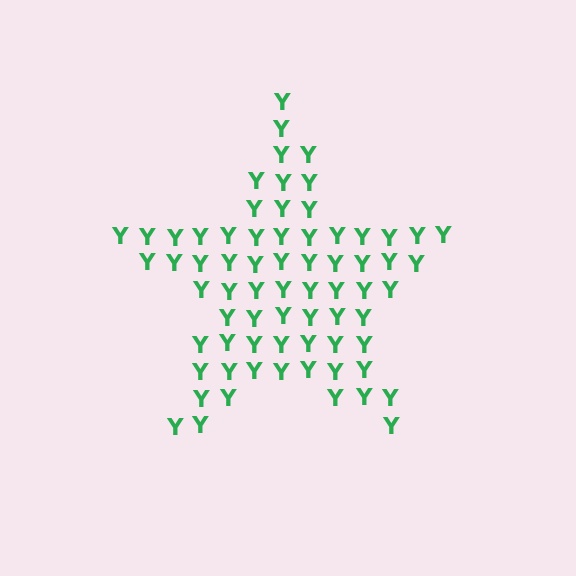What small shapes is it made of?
It is made of small letter Y's.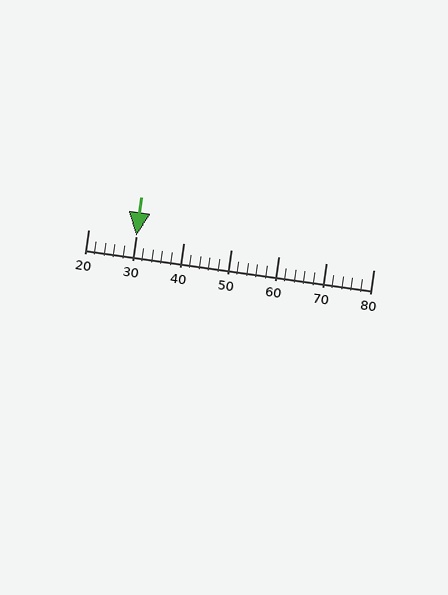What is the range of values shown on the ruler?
The ruler shows values from 20 to 80.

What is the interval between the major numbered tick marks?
The major tick marks are spaced 10 units apart.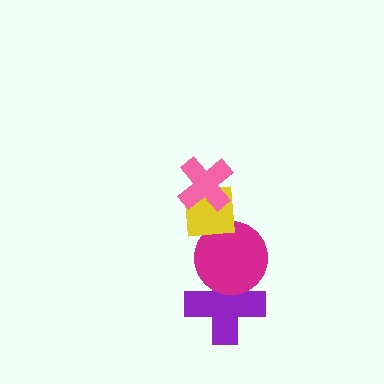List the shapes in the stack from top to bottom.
From top to bottom: the pink cross, the yellow square, the magenta circle, the purple cross.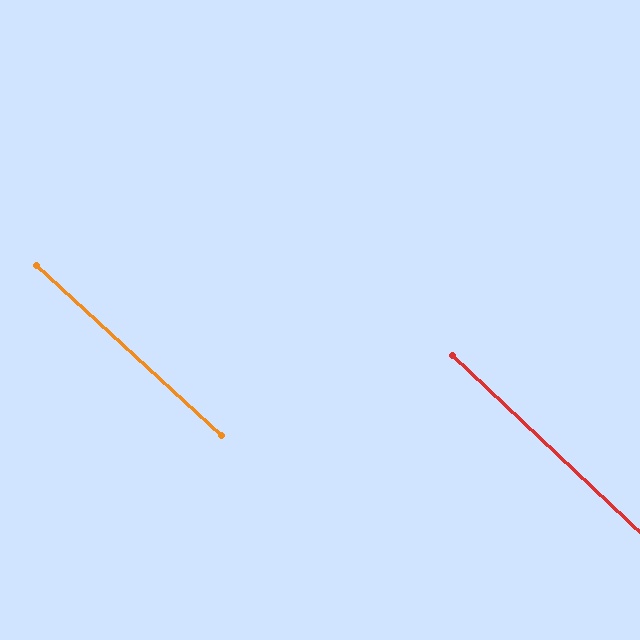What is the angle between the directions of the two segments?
Approximately 1 degree.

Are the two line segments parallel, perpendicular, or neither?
Parallel — their directions differ by only 0.8°.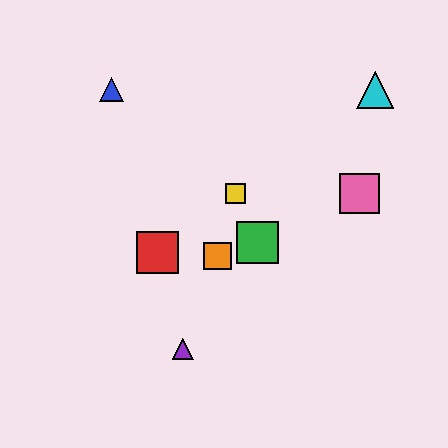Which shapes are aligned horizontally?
The yellow square, the pink square are aligned horizontally.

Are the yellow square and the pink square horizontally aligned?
Yes, both are at y≈193.